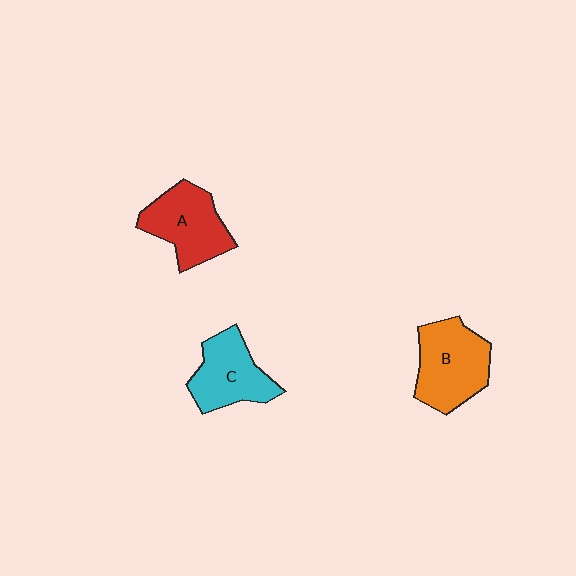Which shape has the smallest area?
Shape C (cyan).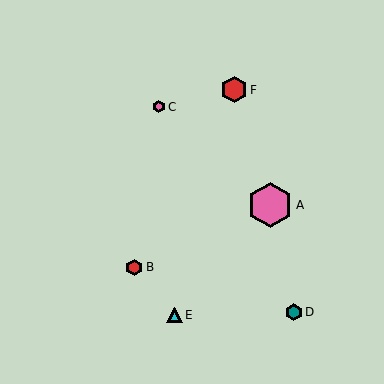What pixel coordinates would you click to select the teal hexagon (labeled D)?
Click at (294, 312) to select the teal hexagon D.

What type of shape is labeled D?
Shape D is a teal hexagon.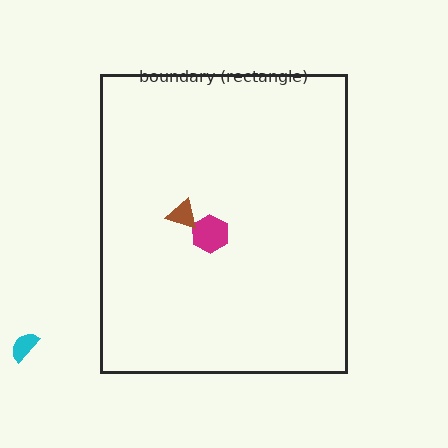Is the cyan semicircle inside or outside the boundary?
Outside.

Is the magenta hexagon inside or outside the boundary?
Inside.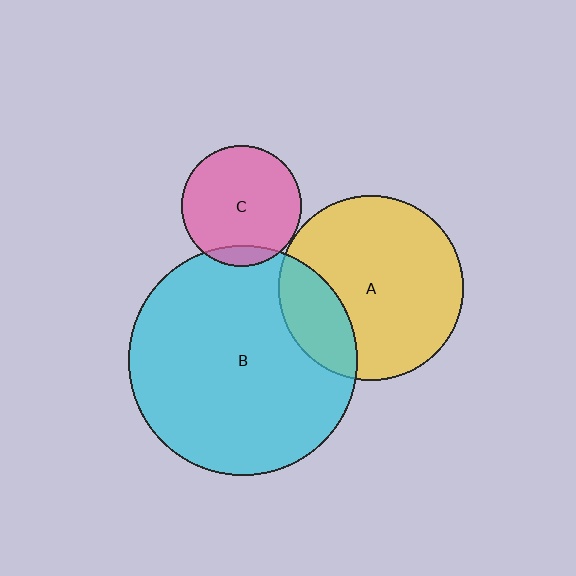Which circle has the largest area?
Circle B (cyan).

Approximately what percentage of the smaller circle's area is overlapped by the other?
Approximately 25%.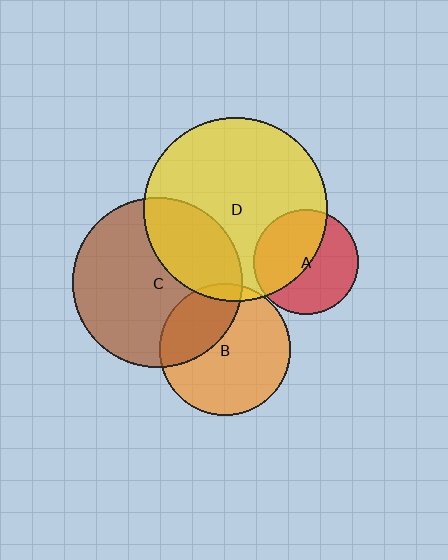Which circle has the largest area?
Circle D (yellow).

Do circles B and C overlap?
Yes.